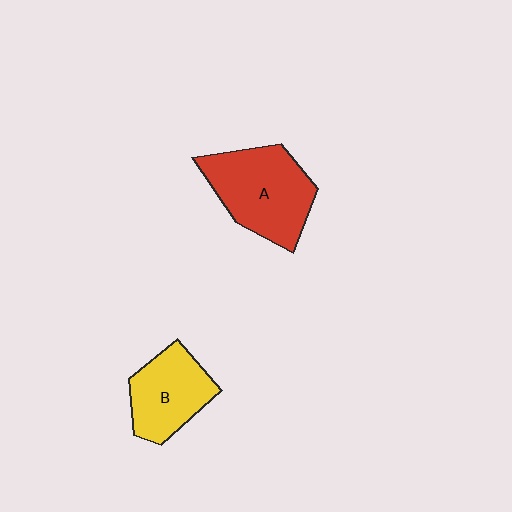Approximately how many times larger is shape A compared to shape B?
Approximately 1.4 times.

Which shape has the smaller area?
Shape B (yellow).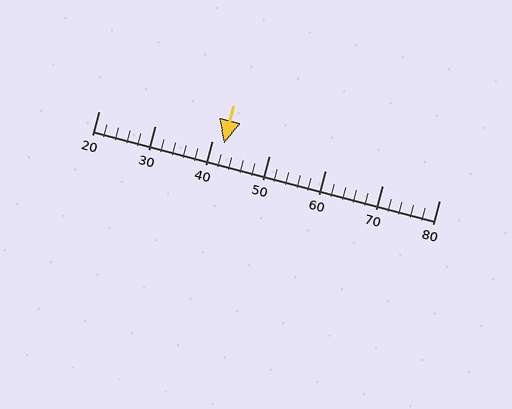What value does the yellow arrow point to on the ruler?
The yellow arrow points to approximately 42.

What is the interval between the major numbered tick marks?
The major tick marks are spaced 10 units apart.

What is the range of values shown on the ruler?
The ruler shows values from 20 to 80.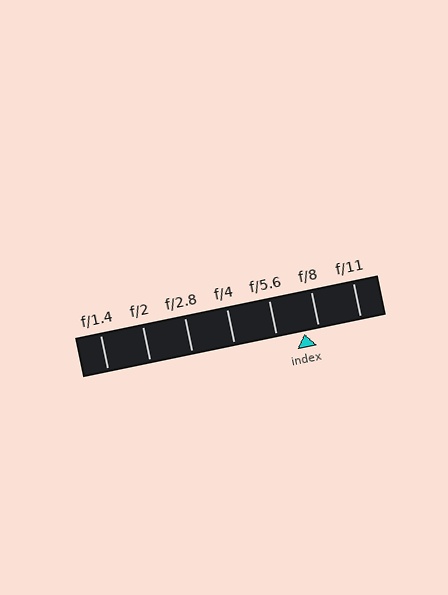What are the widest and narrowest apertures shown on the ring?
The widest aperture shown is f/1.4 and the narrowest is f/11.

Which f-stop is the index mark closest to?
The index mark is closest to f/8.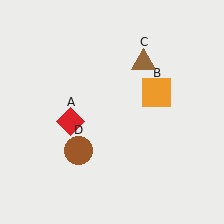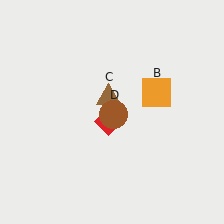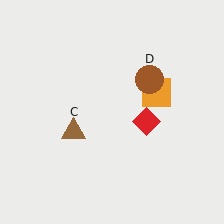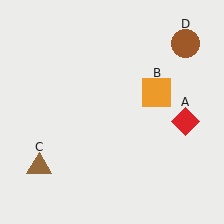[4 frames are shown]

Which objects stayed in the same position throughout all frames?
Orange square (object B) remained stationary.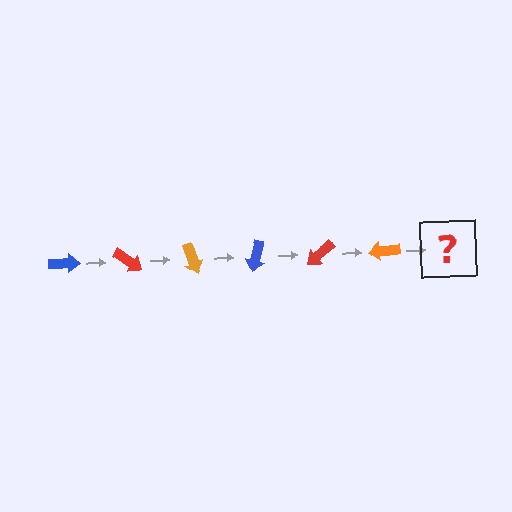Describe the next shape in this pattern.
It should be a blue arrow, rotated 210 degrees from the start.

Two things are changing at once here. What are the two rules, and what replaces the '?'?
The two rules are that it rotates 35 degrees each step and the color cycles through blue, red, and orange. The '?' should be a blue arrow, rotated 210 degrees from the start.